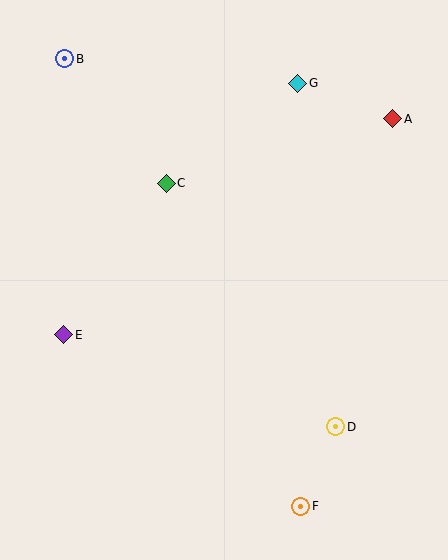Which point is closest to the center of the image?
Point C at (166, 183) is closest to the center.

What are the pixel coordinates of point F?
Point F is at (301, 506).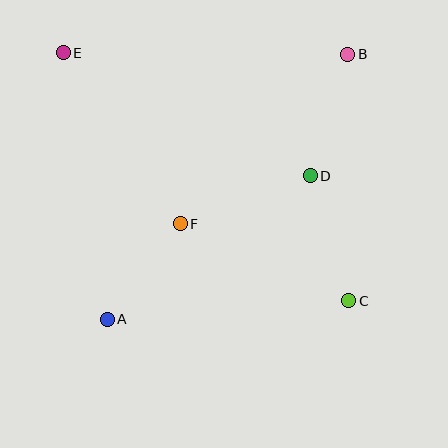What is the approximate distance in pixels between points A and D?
The distance between A and D is approximately 249 pixels.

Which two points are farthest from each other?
Points C and E are farthest from each other.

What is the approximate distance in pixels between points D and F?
The distance between D and F is approximately 138 pixels.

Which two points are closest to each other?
Points A and F are closest to each other.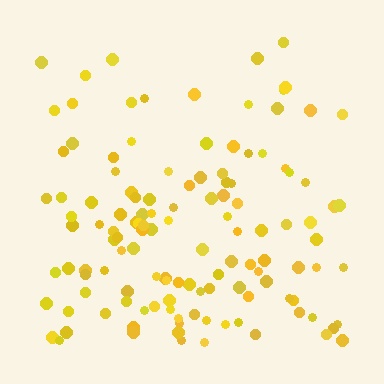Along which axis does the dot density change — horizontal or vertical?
Vertical.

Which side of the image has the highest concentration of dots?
The bottom.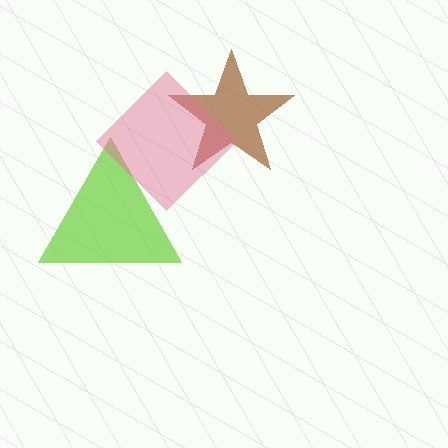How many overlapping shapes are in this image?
There are 3 overlapping shapes in the image.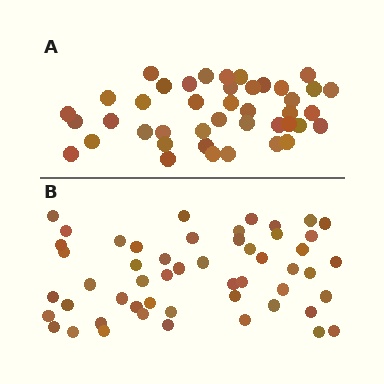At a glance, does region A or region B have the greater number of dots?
Region B (the bottom region) has more dots.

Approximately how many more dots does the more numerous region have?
Region B has roughly 10 or so more dots than region A.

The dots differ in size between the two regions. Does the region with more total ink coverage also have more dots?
No. Region A has more total ink coverage because its dots are larger, but region B actually contains more individual dots. Total area can be misleading — the number of items is what matters here.